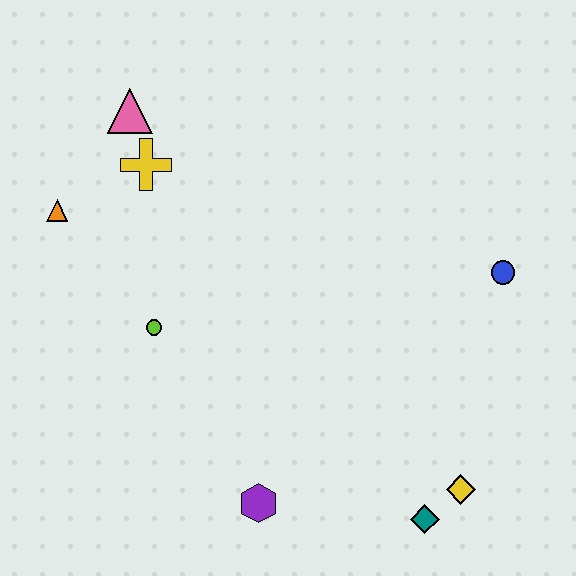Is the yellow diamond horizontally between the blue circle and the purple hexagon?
Yes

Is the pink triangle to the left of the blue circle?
Yes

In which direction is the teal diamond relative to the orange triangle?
The teal diamond is to the right of the orange triangle.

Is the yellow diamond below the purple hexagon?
No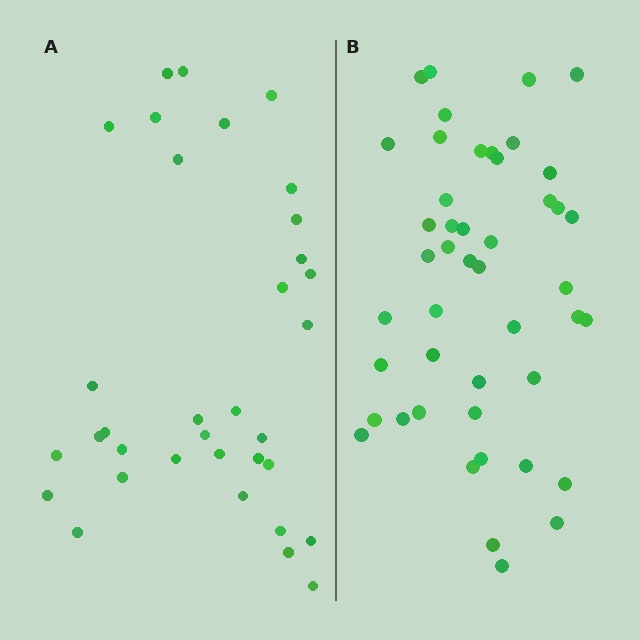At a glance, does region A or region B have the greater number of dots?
Region B (the right region) has more dots.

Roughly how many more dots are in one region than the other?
Region B has roughly 12 or so more dots than region A.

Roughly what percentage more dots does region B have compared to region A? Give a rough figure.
About 35% more.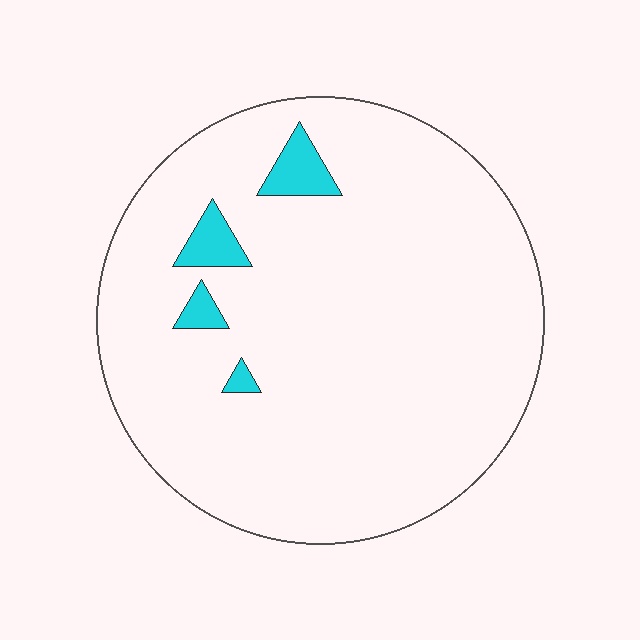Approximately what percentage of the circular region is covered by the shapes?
Approximately 5%.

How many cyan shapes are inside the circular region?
4.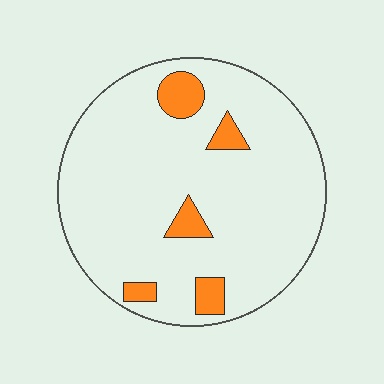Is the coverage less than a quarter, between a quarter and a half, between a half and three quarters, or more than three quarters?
Less than a quarter.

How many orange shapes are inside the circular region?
5.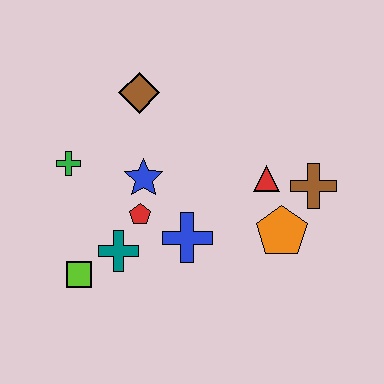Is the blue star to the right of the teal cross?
Yes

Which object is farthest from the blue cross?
The brown diamond is farthest from the blue cross.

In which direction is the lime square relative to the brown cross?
The lime square is to the left of the brown cross.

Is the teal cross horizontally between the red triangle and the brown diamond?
No